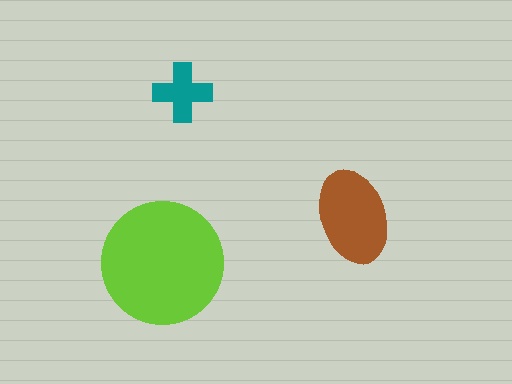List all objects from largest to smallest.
The lime circle, the brown ellipse, the teal cross.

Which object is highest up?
The teal cross is topmost.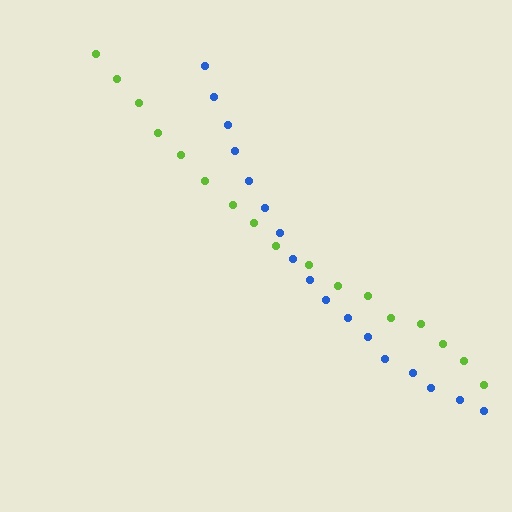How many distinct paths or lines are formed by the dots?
There are 2 distinct paths.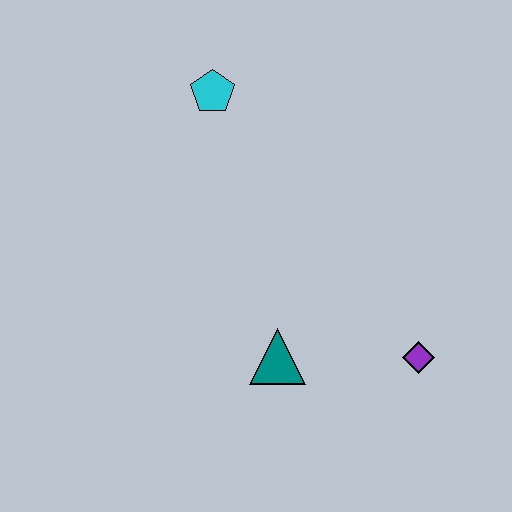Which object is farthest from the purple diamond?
The cyan pentagon is farthest from the purple diamond.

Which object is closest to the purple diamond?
The teal triangle is closest to the purple diamond.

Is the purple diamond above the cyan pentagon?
No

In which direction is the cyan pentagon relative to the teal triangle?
The cyan pentagon is above the teal triangle.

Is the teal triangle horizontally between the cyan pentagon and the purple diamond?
Yes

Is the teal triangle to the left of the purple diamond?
Yes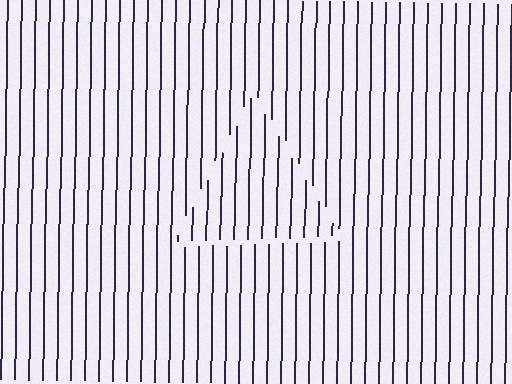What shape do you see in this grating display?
An illusory triangle. The interior of the shape contains the same grating, shifted by half a period — the contour is defined by the phase discontinuity where line-ends from the inner and outer gratings abut.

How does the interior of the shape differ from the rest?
The interior of the shape contains the same grating, shifted by half a period — the contour is defined by the phase discontinuity where line-ends from the inner and outer gratings abut.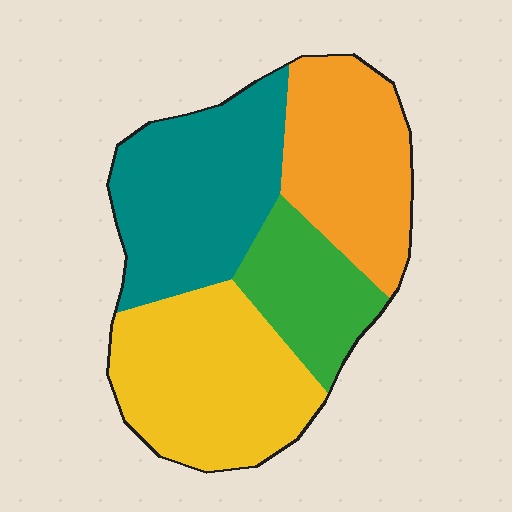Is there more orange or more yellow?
Yellow.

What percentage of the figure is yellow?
Yellow covers around 30% of the figure.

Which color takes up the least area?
Green, at roughly 15%.